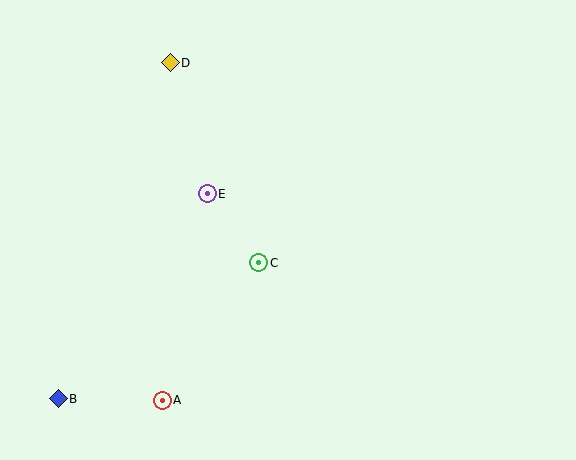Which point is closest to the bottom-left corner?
Point B is closest to the bottom-left corner.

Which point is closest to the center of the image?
Point C at (259, 263) is closest to the center.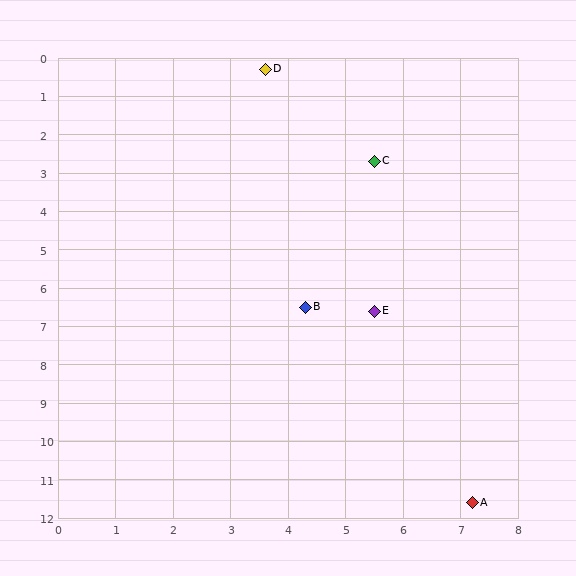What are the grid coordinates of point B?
Point B is at approximately (4.3, 6.5).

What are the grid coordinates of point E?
Point E is at approximately (5.5, 6.6).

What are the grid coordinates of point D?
Point D is at approximately (3.6, 0.3).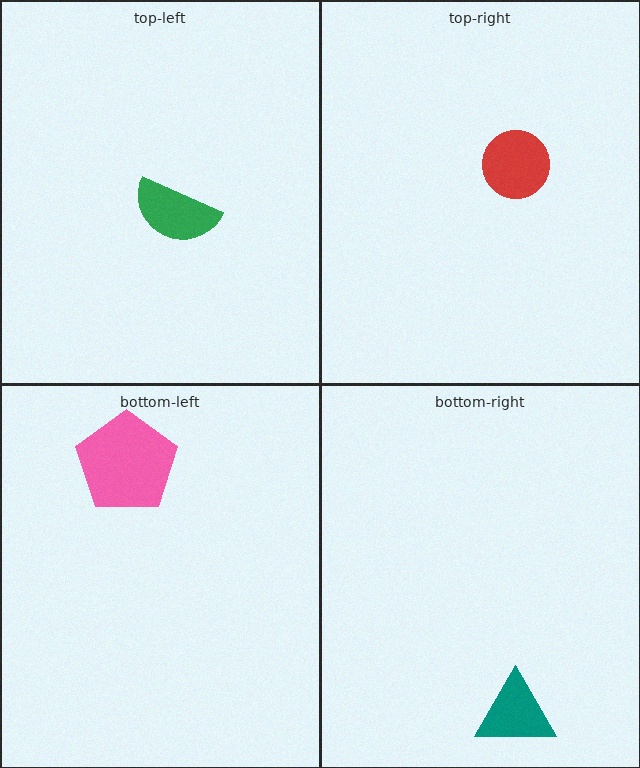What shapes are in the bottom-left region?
The pink pentagon.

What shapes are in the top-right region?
The red circle.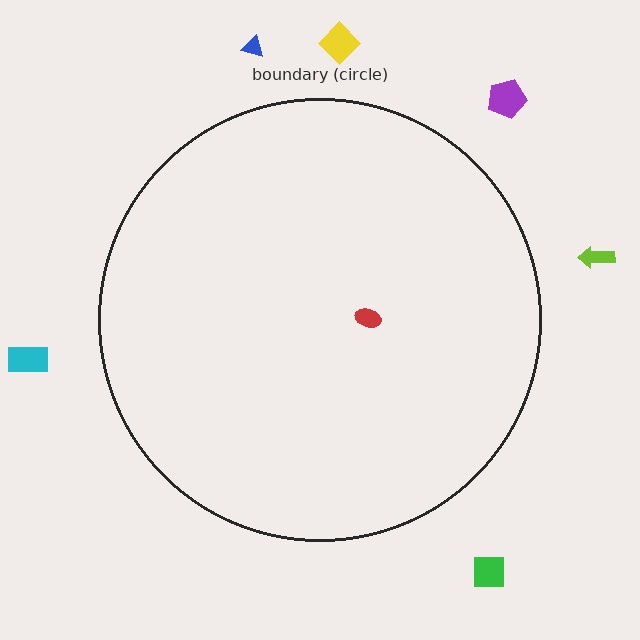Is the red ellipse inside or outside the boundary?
Inside.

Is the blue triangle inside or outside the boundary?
Outside.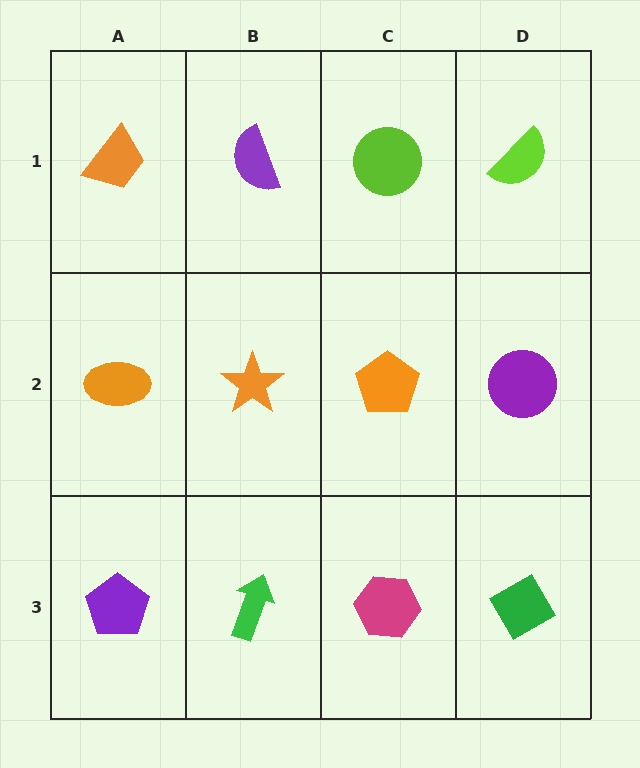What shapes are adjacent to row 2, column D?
A lime semicircle (row 1, column D), a green diamond (row 3, column D), an orange pentagon (row 2, column C).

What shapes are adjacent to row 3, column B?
An orange star (row 2, column B), a purple pentagon (row 3, column A), a magenta hexagon (row 3, column C).